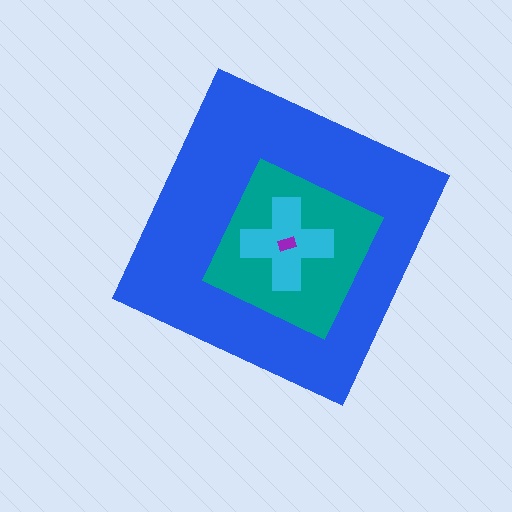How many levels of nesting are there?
4.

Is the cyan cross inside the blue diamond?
Yes.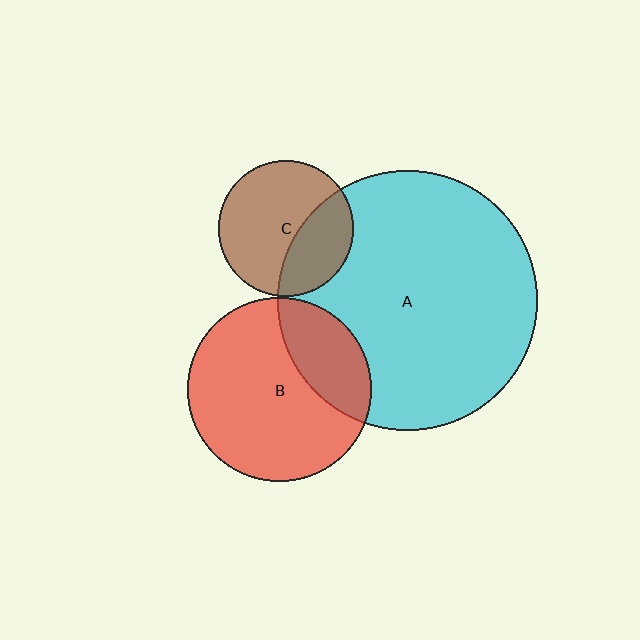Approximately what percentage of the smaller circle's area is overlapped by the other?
Approximately 25%.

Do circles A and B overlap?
Yes.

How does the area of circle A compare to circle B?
Approximately 2.0 times.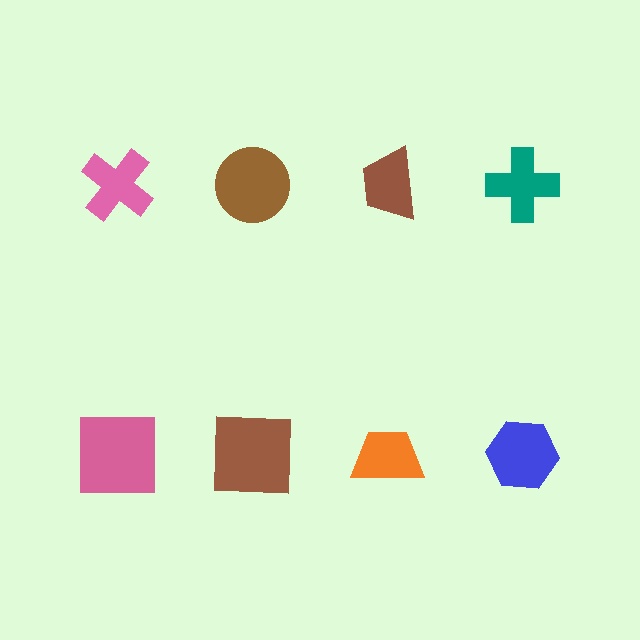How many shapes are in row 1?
4 shapes.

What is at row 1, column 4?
A teal cross.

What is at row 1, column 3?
A brown trapezoid.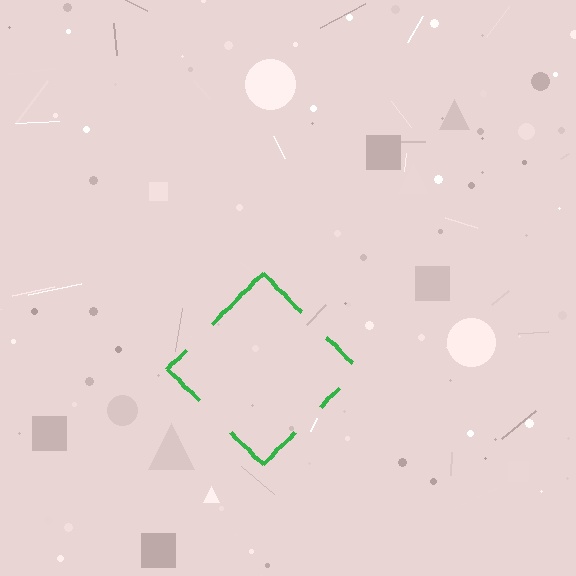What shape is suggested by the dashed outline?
The dashed outline suggests a diamond.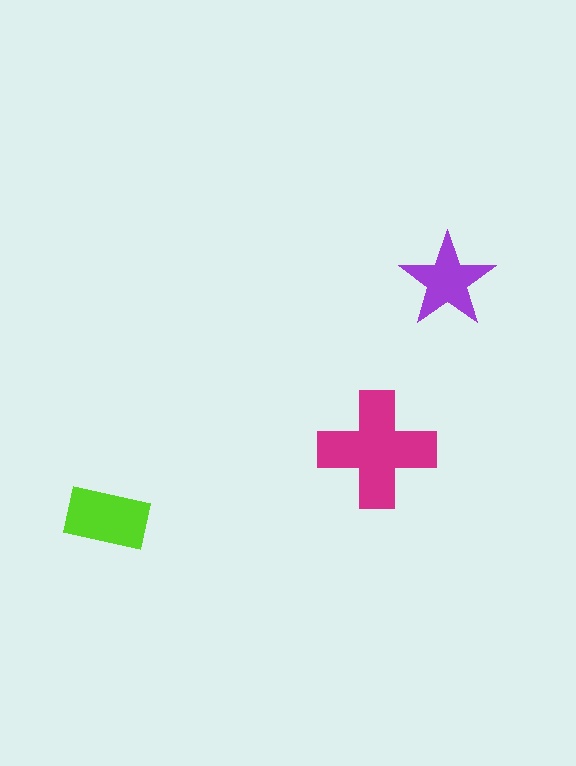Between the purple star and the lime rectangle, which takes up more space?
The lime rectangle.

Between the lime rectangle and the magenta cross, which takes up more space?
The magenta cross.